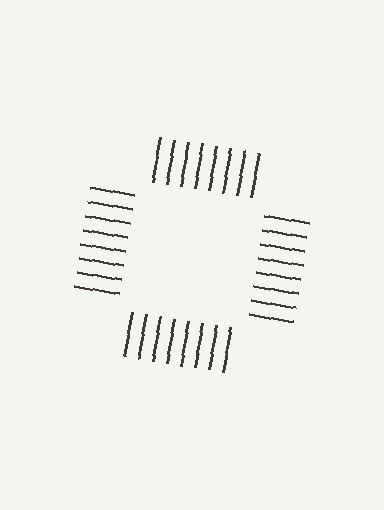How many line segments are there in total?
32 — 8 along each of the 4 edges.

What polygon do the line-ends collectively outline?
An illusory square — the line segments terminate on its edges but no continuous stroke is drawn.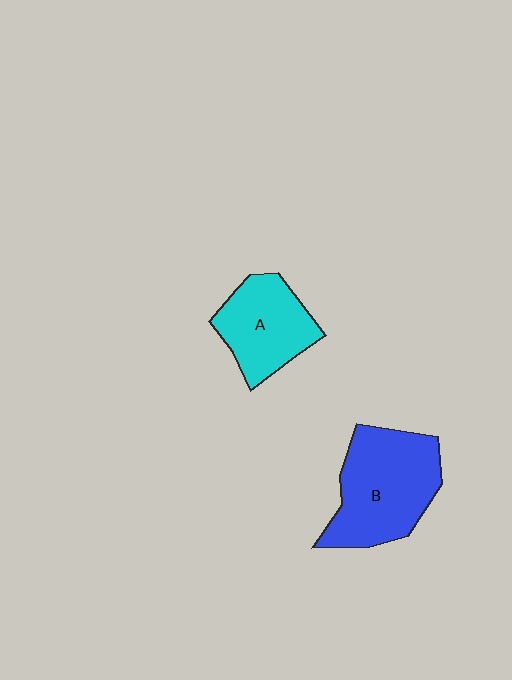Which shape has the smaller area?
Shape A (cyan).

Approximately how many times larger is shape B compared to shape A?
Approximately 1.4 times.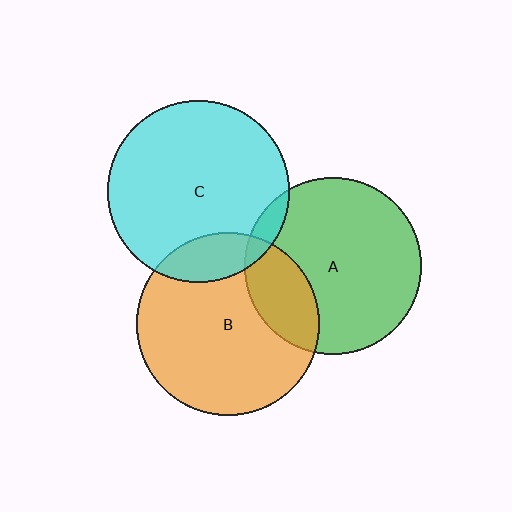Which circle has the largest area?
Circle B (orange).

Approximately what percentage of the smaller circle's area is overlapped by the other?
Approximately 20%.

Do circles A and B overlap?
Yes.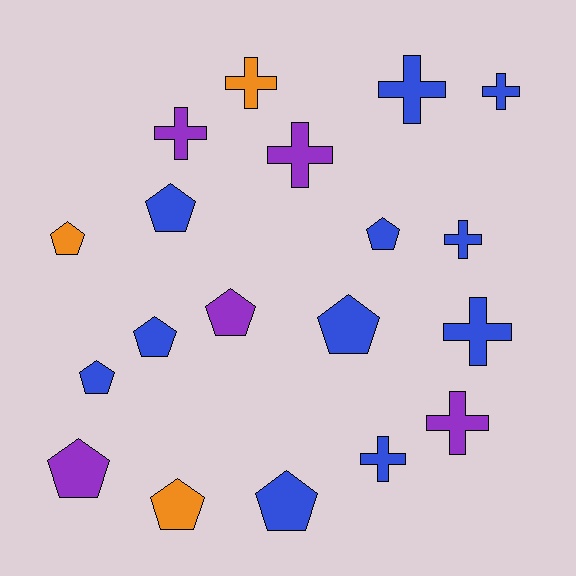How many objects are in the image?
There are 19 objects.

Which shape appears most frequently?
Pentagon, with 10 objects.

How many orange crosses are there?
There is 1 orange cross.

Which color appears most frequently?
Blue, with 11 objects.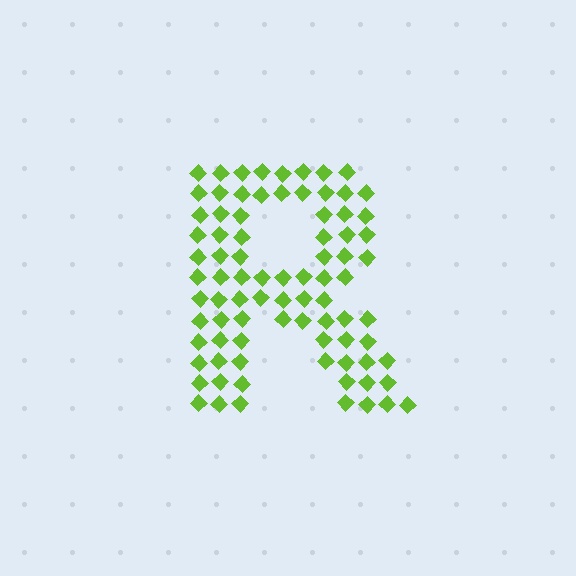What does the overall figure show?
The overall figure shows the letter R.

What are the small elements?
The small elements are diamonds.